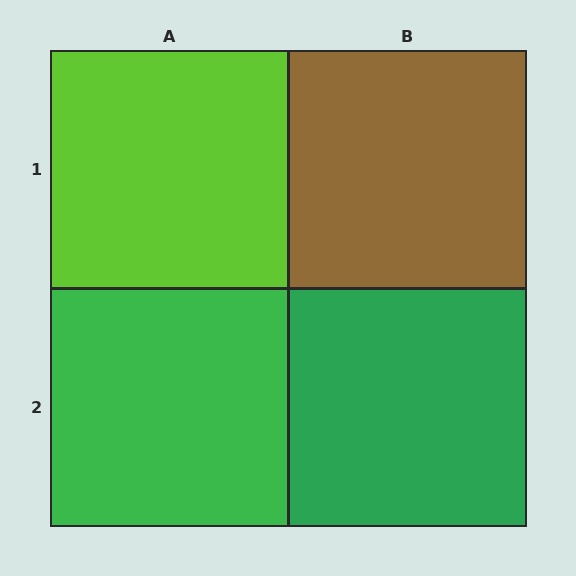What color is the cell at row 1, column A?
Lime.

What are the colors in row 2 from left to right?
Green, green.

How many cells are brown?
1 cell is brown.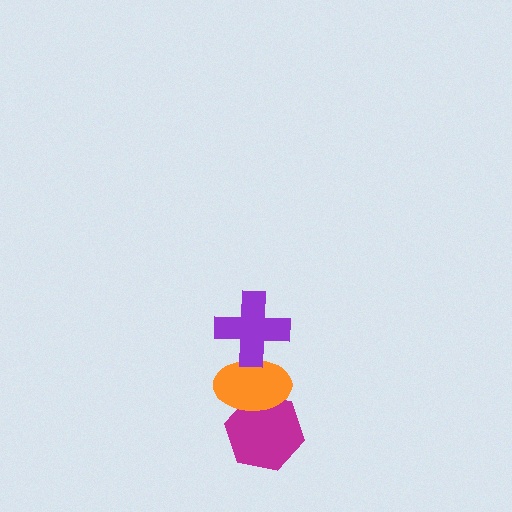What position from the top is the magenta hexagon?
The magenta hexagon is 3rd from the top.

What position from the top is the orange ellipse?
The orange ellipse is 2nd from the top.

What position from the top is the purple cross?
The purple cross is 1st from the top.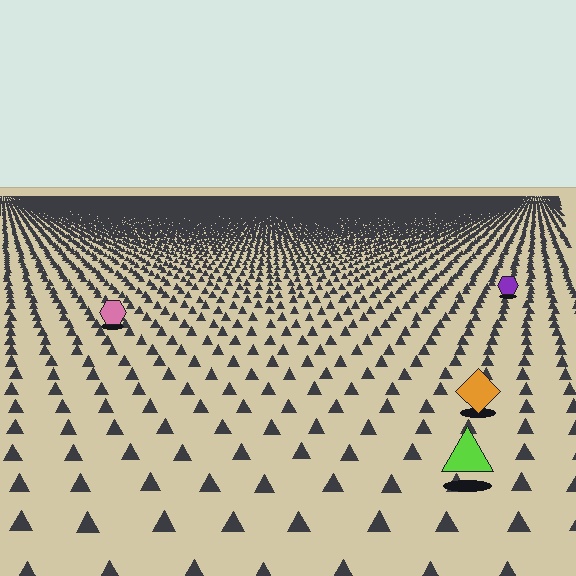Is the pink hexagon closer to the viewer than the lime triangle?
No. The lime triangle is closer — you can tell from the texture gradient: the ground texture is coarser near it.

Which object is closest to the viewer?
The lime triangle is closest. The texture marks near it are larger and more spread out.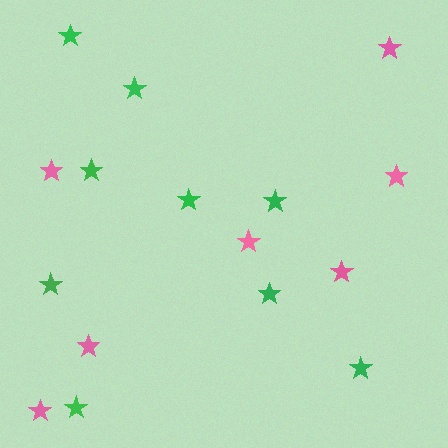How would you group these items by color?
There are 2 groups: one group of green stars (9) and one group of pink stars (7).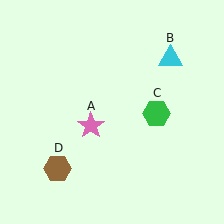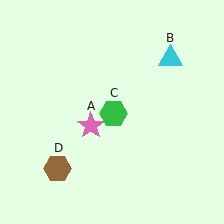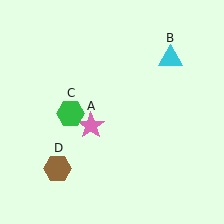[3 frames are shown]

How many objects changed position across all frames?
1 object changed position: green hexagon (object C).